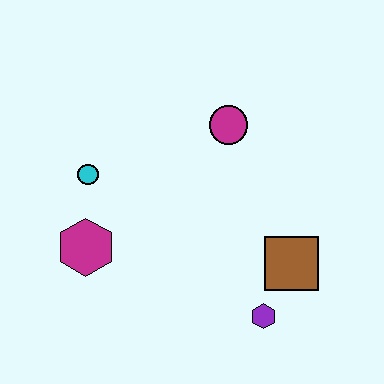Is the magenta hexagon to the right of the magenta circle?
No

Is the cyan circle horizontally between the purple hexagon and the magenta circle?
No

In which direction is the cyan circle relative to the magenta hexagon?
The cyan circle is above the magenta hexagon.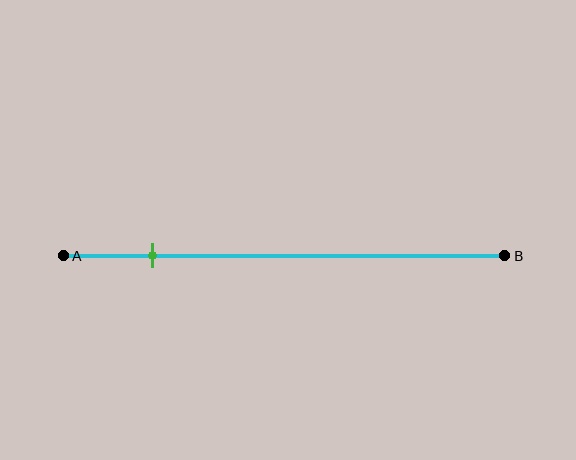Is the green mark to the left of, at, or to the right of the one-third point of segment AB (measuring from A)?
The green mark is to the left of the one-third point of segment AB.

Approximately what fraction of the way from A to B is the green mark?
The green mark is approximately 20% of the way from A to B.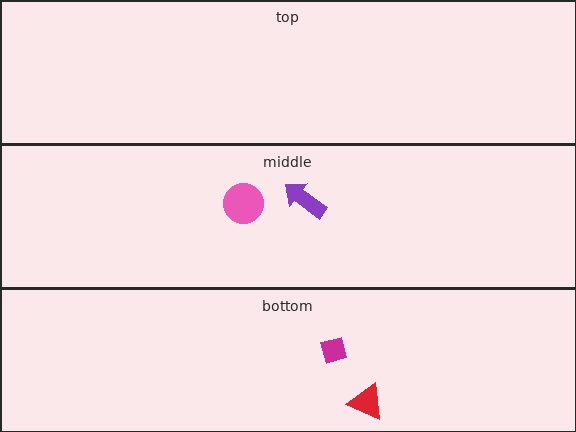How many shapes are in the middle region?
2.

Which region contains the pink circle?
The middle region.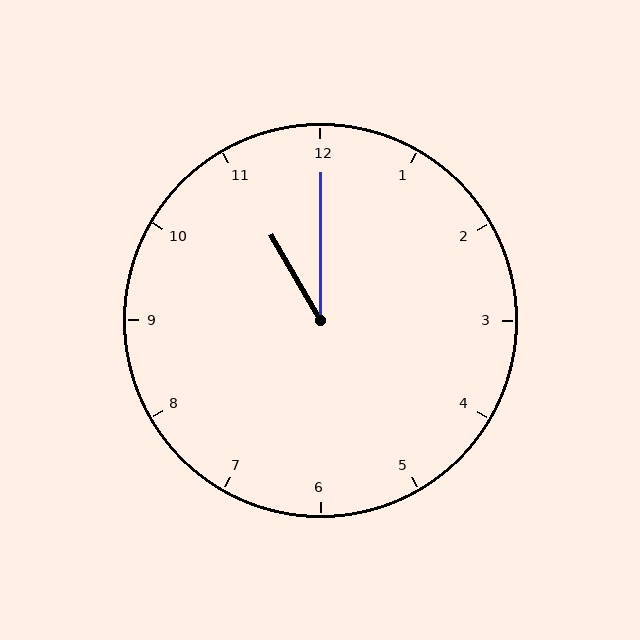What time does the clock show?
11:00.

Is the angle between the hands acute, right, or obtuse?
It is acute.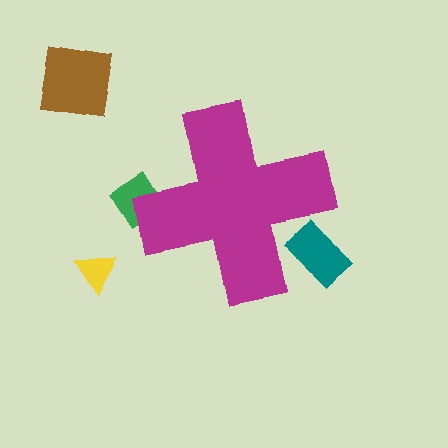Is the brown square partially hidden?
No, the brown square is fully visible.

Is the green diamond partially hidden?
Yes, the green diamond is partially hidden behind the magenta cross.